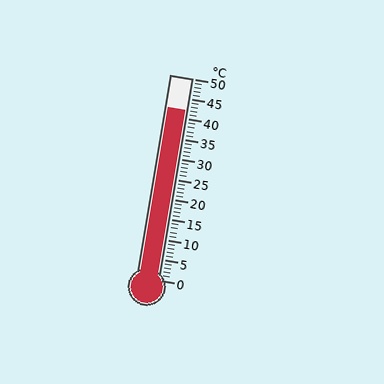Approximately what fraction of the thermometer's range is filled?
The thermometer is filled to approximately 85% of its range.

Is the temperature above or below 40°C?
The temperature is above 40°C.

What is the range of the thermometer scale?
The thermometer scale ranges from 0°C to 50°C.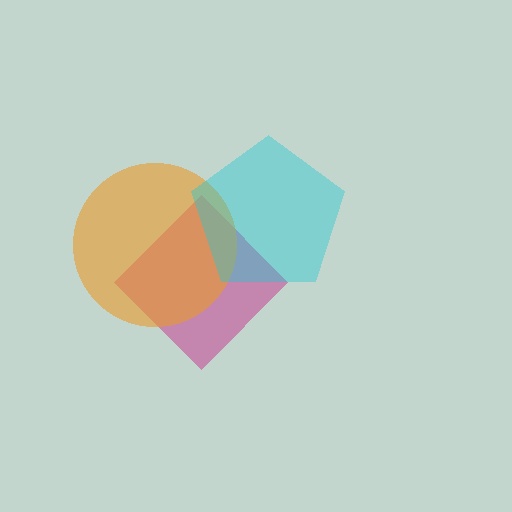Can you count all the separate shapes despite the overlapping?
Yes, there are 3 separate shapes.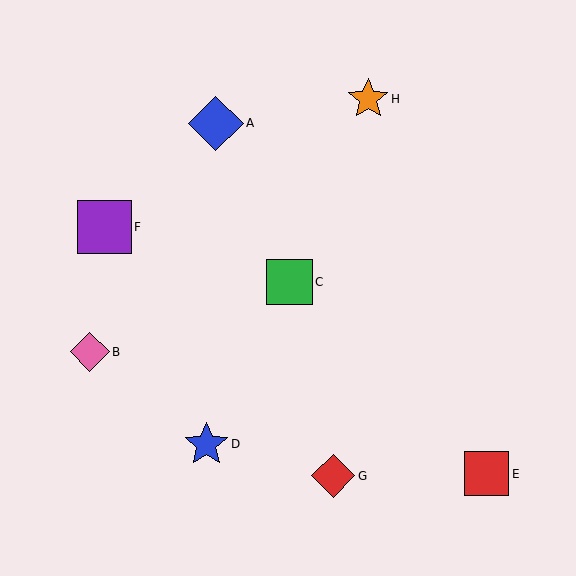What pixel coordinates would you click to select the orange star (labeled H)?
Click at (368, 99) to select the orange star H.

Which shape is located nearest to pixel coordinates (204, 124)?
The blue diamond (labeled A) at (216, 123) is nearest to that location.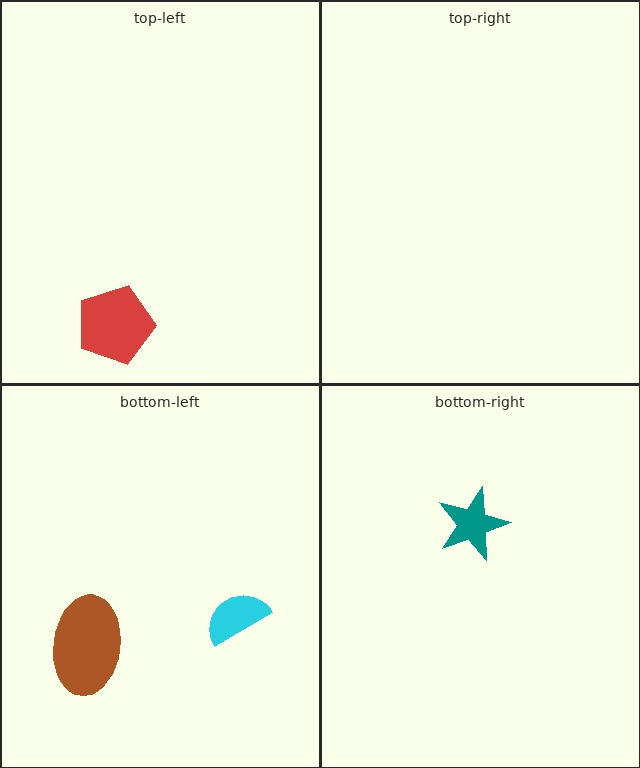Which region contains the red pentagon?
The top-left region.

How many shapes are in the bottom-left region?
2.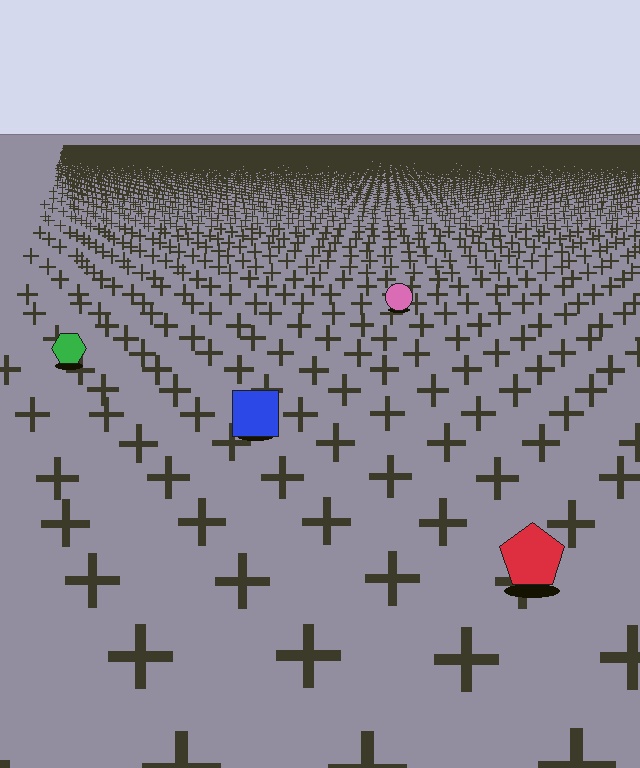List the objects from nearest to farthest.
From nearest to farthest: the red pentagon, the blue square, the green hexagon, the pink circle.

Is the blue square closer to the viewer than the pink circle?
Yes. The blue square is closer — you can tell from the texture gradient: the ground texture is coarser near it.